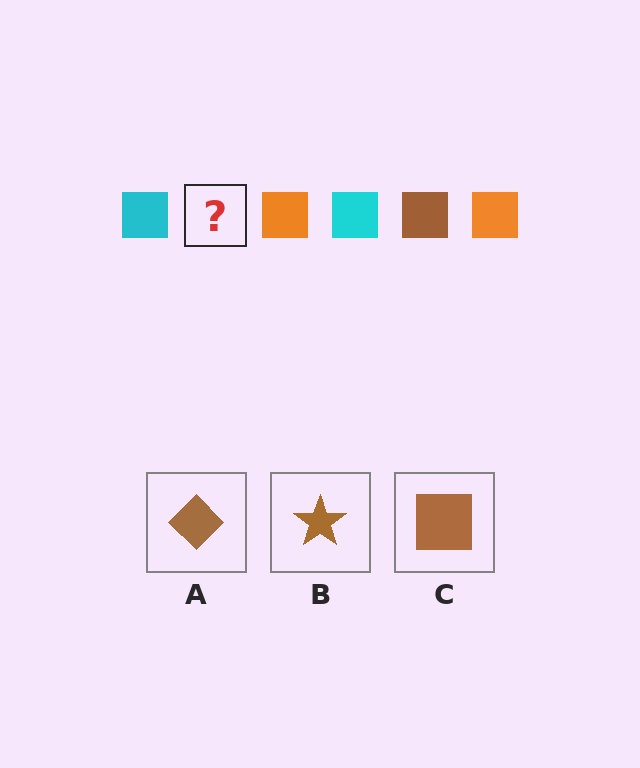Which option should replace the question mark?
Option C.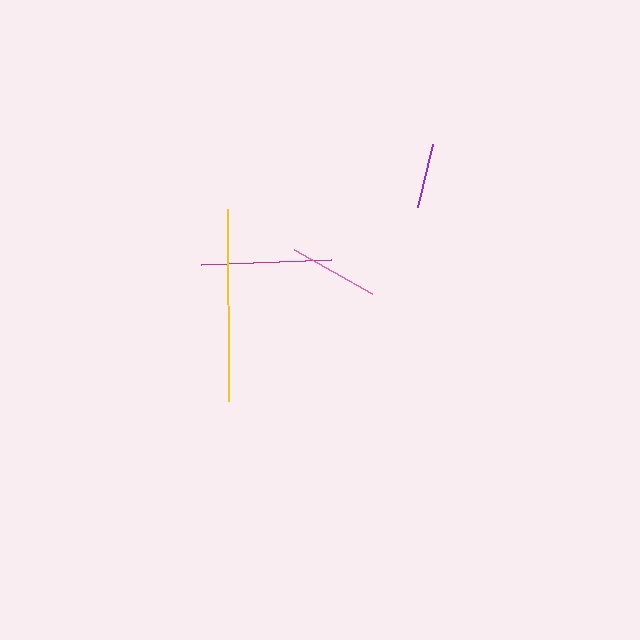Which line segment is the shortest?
The purple line is the shortest at approximately 65 pixels.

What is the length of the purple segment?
The purple segment is approximately 65 pixels long.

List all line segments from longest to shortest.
From longest to shortest: yellow, magenta, pink, purple.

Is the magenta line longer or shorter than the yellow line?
The yellow line is longer than the magenta line.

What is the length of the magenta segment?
The magenta segment is approximately 130 pixels long.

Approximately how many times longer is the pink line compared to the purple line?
The pink line is approximately 1.4 times the length of the purple line.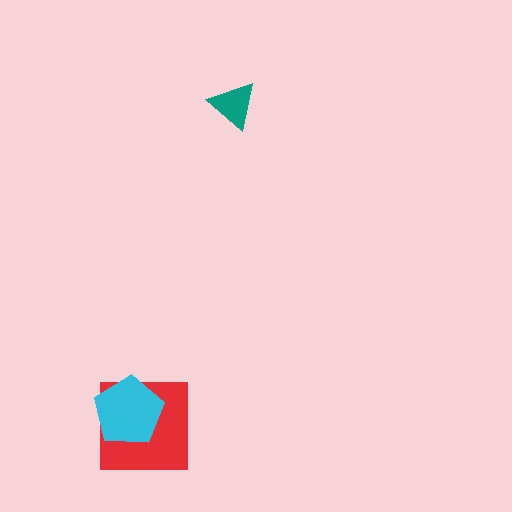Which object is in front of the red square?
The cyan pentagon is in front of the red square.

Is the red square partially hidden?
Yes, it is partially covered by another shape.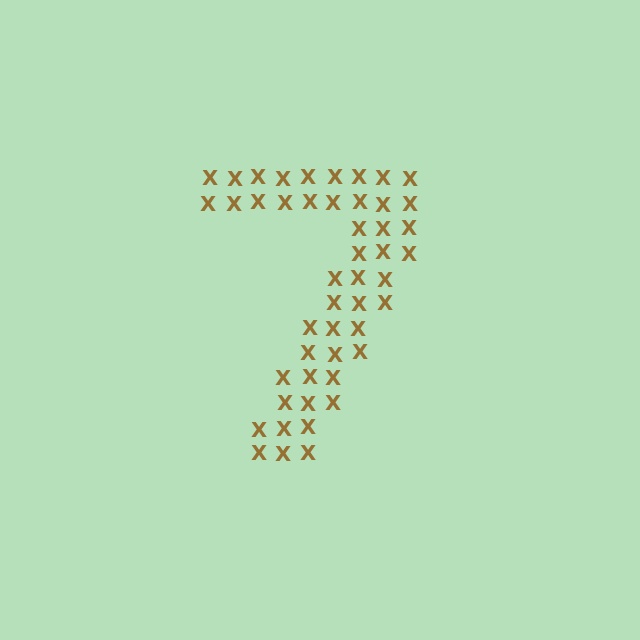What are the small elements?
The small elements are letter X's.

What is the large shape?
The large shape is the digit 7.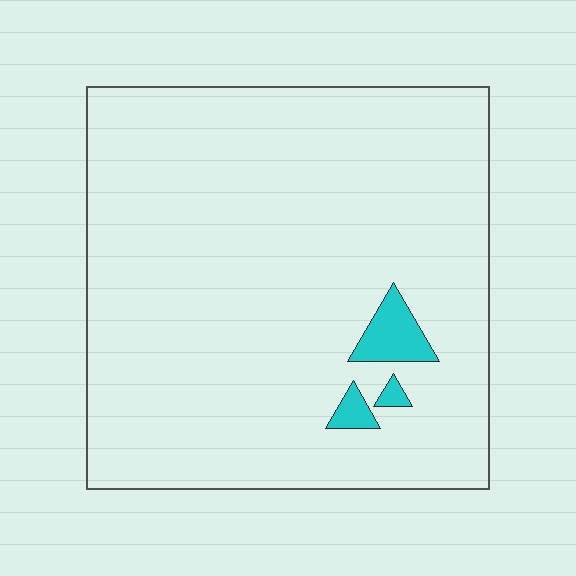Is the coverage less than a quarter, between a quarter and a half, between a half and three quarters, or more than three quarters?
Less than a quarter.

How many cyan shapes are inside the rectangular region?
3.